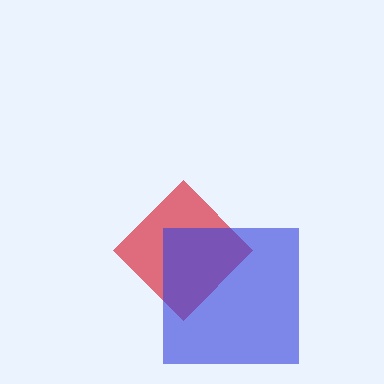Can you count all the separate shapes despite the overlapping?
Yes, there are 2 separate shapes.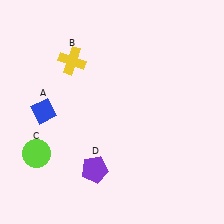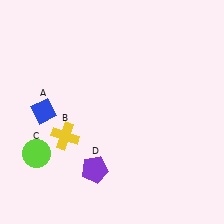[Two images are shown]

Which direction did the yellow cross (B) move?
The yellow cross (B) moved down.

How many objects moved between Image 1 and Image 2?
1 object moved between the two images.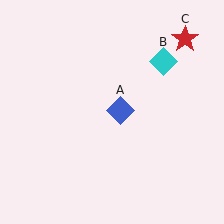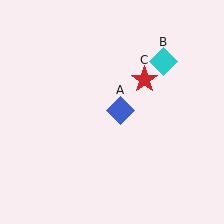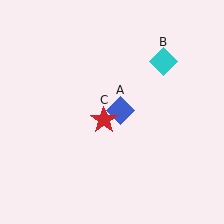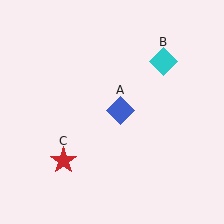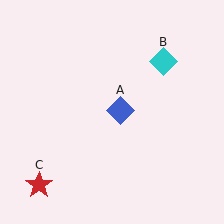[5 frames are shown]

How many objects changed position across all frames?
1 object changed position: red star (object C).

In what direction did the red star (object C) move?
The red star (object C) moved down and to the left.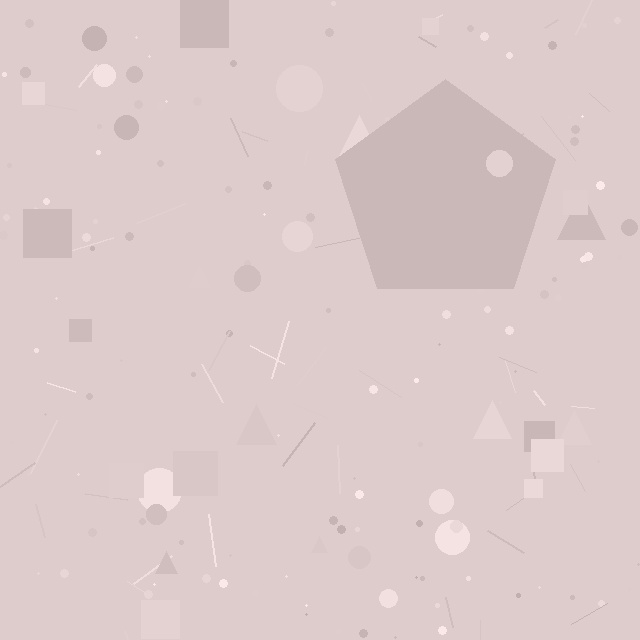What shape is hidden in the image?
A pentagon is hidden in the image.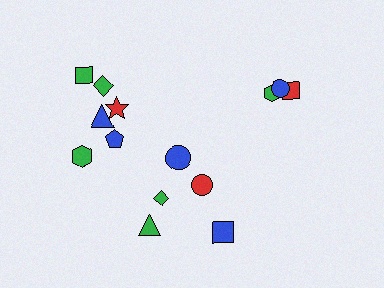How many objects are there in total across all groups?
There are 14 objects.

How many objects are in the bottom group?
There are 5 objects.